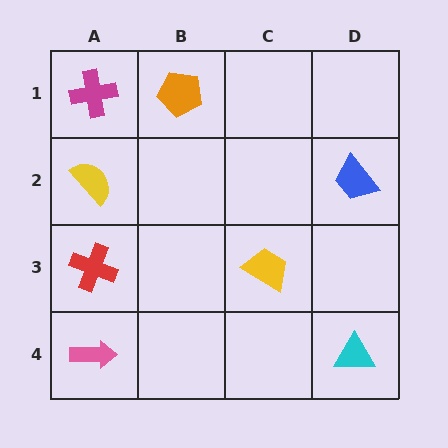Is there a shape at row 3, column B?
No, that cell is empty.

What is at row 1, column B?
An orange pentagon.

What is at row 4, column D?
A cyan triangle.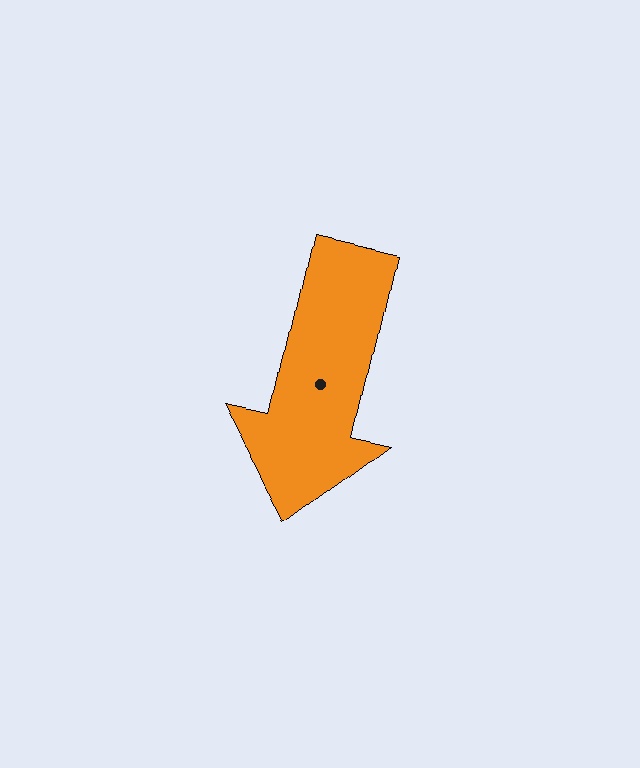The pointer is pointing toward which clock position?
Roughly 6 o'clock.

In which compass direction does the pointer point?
South.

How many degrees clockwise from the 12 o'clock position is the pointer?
Approximately 193 degrees.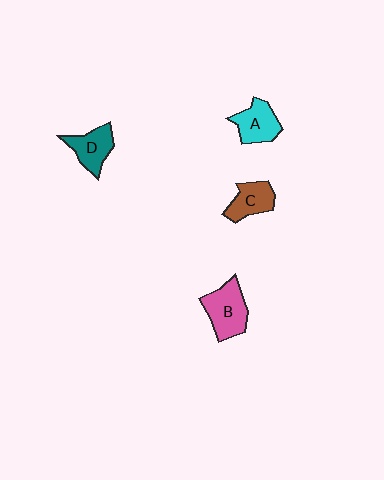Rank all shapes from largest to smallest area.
From largest to smallest: B (pink), A (cyan), D (teal), C (brown).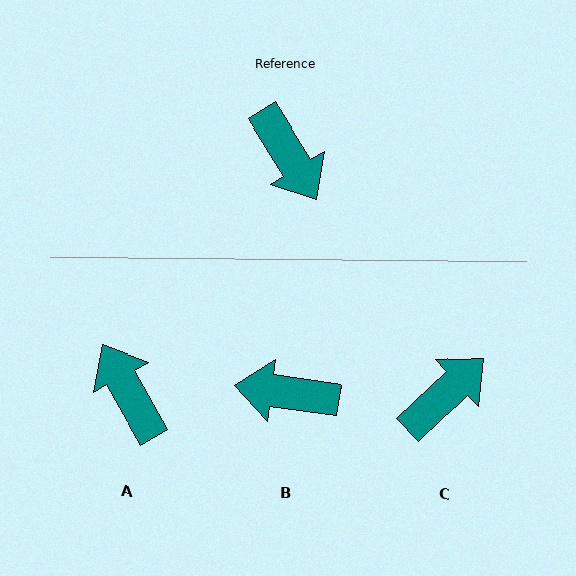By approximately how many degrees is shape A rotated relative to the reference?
Approximately 177 degrees counter-clockwise.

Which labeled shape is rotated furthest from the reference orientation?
A, about 177 degrees away.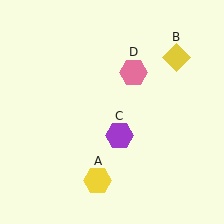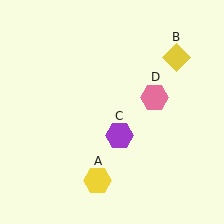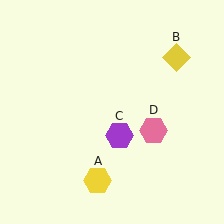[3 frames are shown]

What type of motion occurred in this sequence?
The pink hexagon (object D) rotated clockwise around the center of the scene.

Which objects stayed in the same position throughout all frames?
Yellow hexagon (object A) and yellow diamond (object B) and purple hexagon (object C) remained stationary.